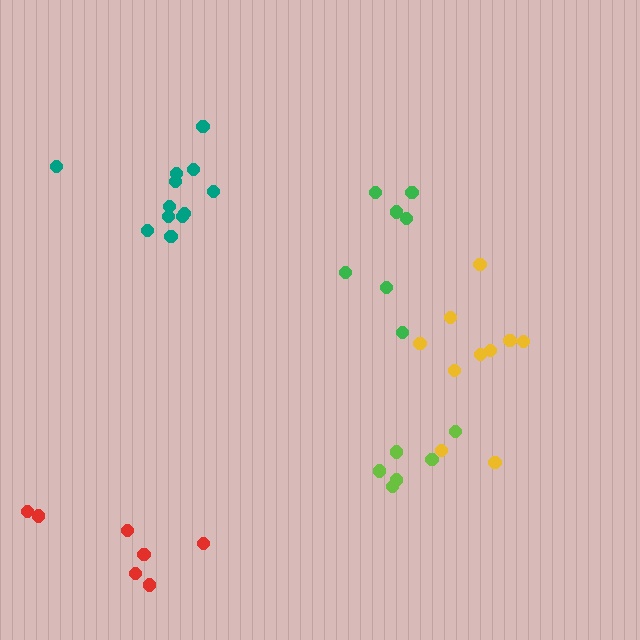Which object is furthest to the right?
The yellow cluster is rightmost.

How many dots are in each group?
Group 1: 6 dots, Group 2: 12 dots, Group 3: 7 dots, Group 4: 7 dots, Group 5: 10 dots (42 total).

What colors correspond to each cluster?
The clusters are colored: lime, teal, green, red, yellow.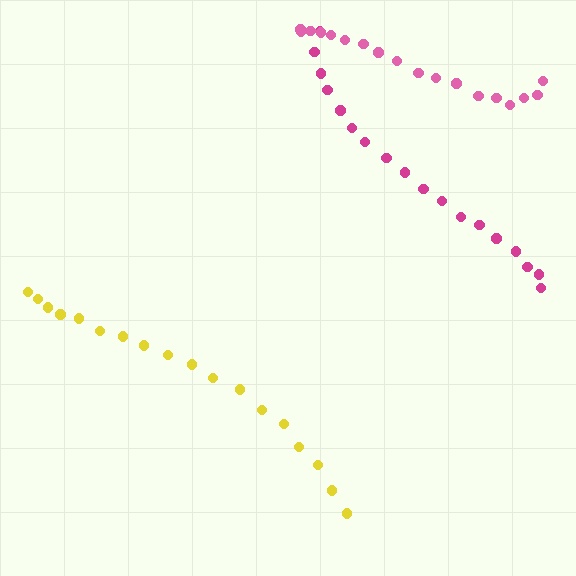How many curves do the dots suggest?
There are 3 distinct paths.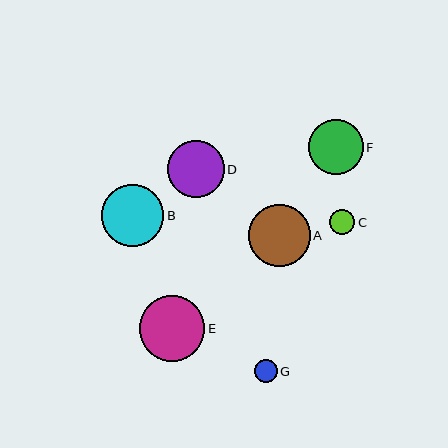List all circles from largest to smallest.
From largest to smallest: E, A, B, D, F, C, G.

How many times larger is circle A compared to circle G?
Circle A is approximately 2.7 times the size of circle G.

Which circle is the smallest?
Circle G is the smallest with a size of approximately 23 pixels.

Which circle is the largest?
Circle E is the largest with a size of approximately 66 pixels.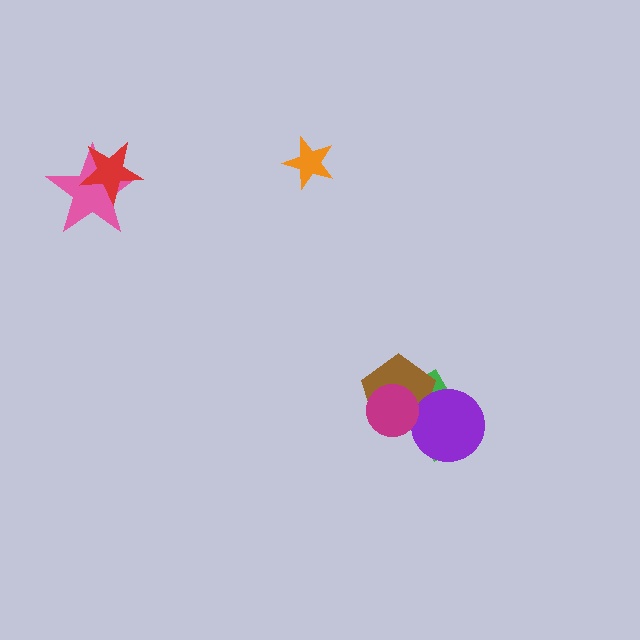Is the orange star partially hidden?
No, no other shape covers it.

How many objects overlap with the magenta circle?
2 objects overlap with the magenta circle.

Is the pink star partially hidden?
Yes, it is partially covered by another shape.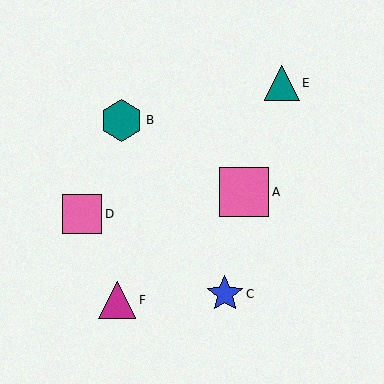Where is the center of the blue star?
The center of the blue star is at (225, 294).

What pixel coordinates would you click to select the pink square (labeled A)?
Click at (244, 192) to select the pink square A.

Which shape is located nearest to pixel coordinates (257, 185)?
The pink square (labeled A) at (244, 192) is nearest to that location.